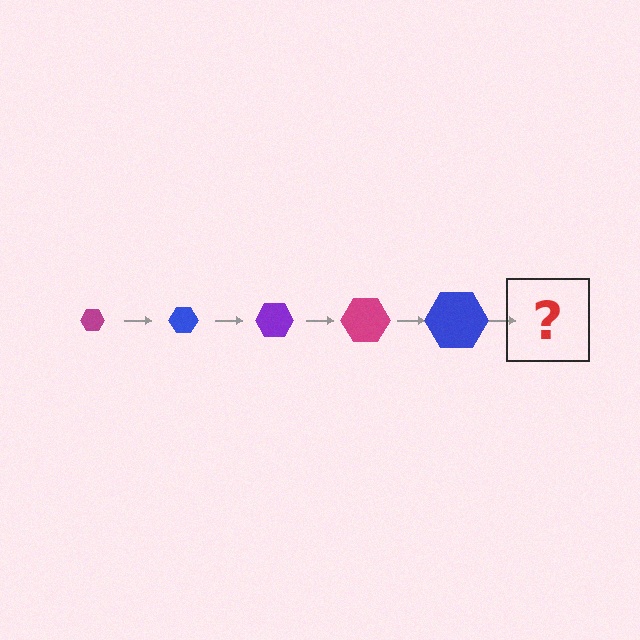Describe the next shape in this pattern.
It should be a purple hexagon, larger than the previous one.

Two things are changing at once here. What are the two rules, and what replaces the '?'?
The two rules are that the hexagon grows larger each step and the color cycles through magenta, blue, and purple. The '?' should be a purple hexagon, larger than the previous one.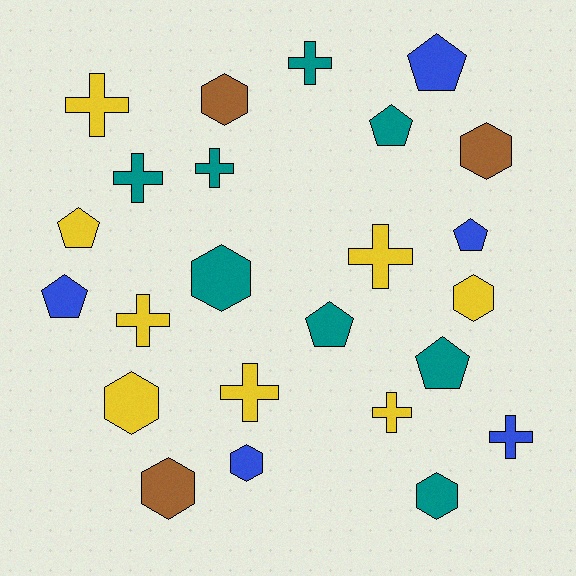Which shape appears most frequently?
Cross, with 9 objects.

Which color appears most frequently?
Yellow, with 8 objects.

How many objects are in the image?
There are 24 objects.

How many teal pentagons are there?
There are 3 teal pentagons.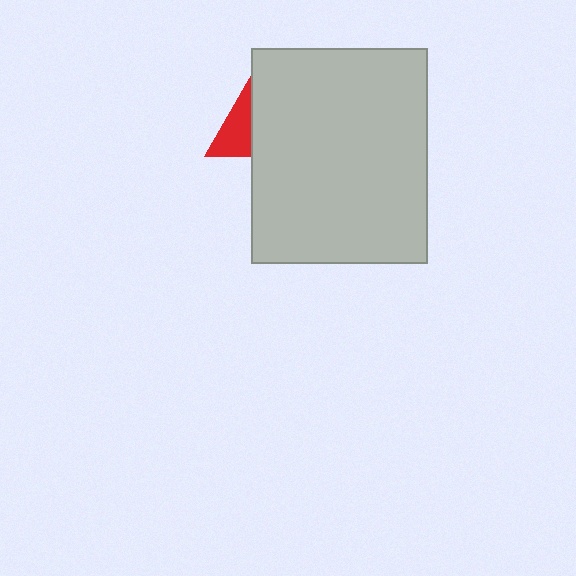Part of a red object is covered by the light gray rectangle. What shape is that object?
It is a triangle.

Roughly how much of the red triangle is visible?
A small part of it is visible (roughly 40%).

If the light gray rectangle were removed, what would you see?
You would see the complete red triangle.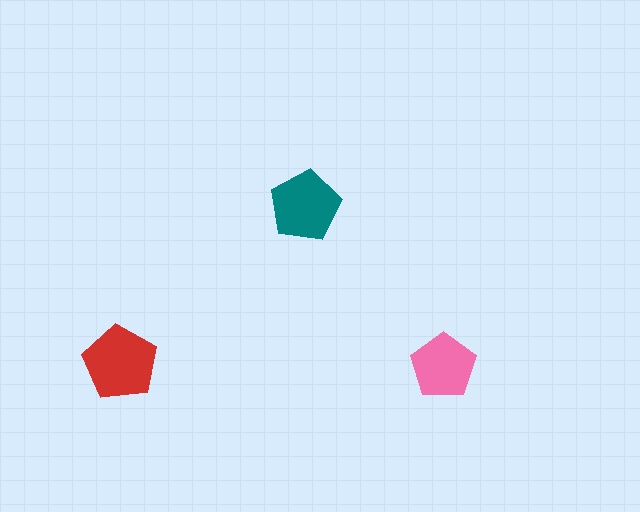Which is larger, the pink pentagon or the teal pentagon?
The teal one.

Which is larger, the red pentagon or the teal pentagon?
The red one.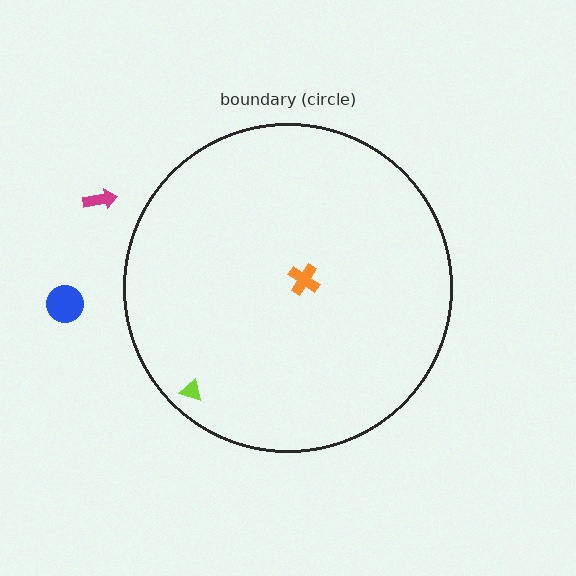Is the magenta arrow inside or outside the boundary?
Outside.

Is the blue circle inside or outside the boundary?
Outside.